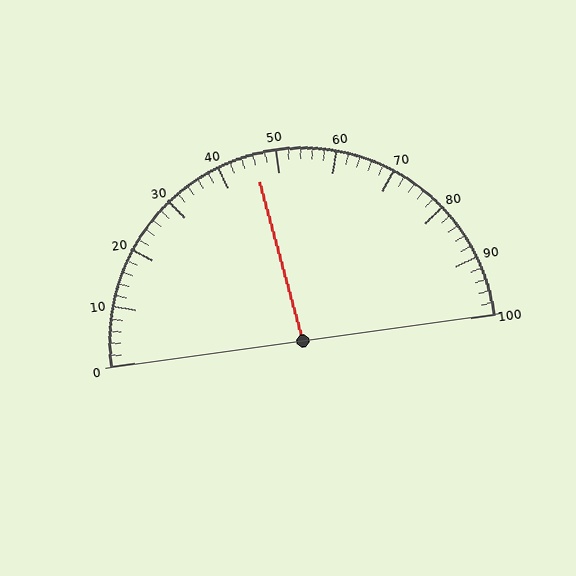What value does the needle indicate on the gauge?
The needle indicates approximately 46.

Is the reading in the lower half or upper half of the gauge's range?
The reading is in the lower half of the range (0 to 100).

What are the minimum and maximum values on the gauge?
The gauge ranges from 0 to 100.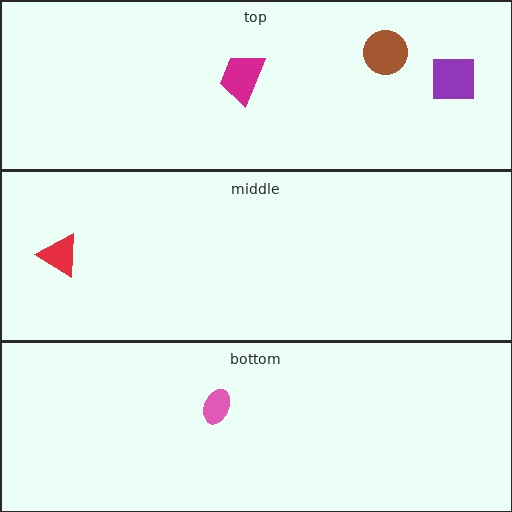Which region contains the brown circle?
The top region.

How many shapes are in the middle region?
1.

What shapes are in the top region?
The brown circle, the magenta trapezoid, the purple square.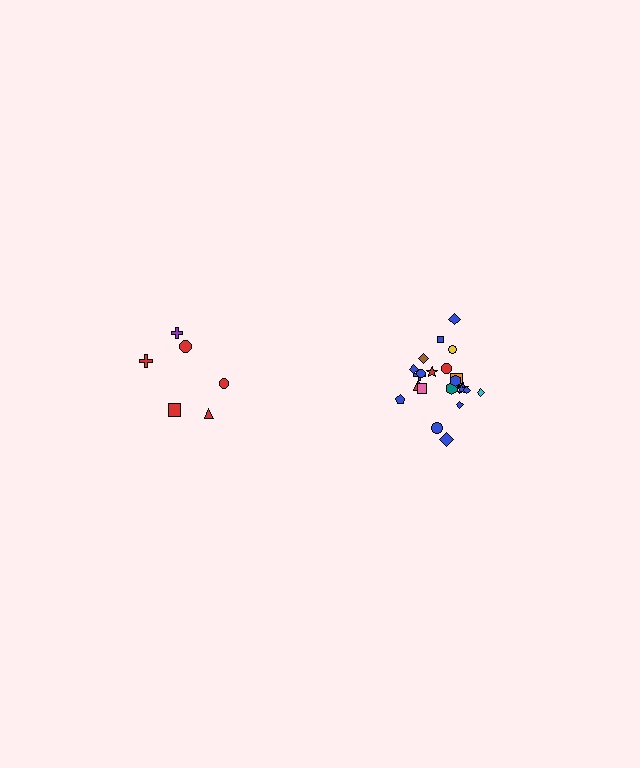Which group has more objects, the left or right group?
The right group.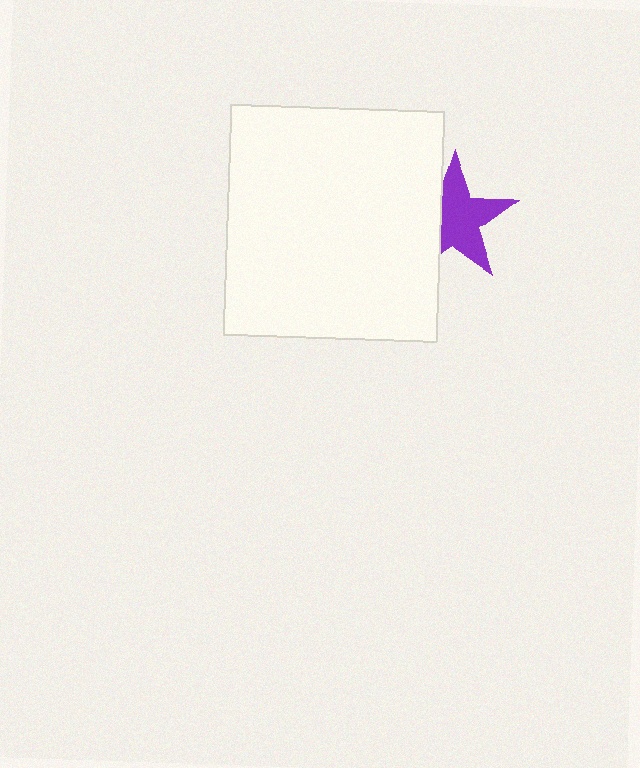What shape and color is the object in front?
The object in front is a white rectangle.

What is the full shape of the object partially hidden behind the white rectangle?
The partially hidden object is a purple star.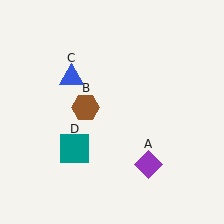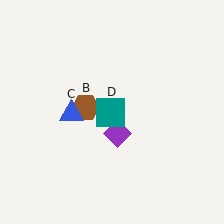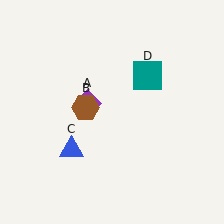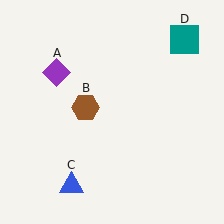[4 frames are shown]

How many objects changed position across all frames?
3 objects changed position: purple diamond (object A), blue triangle (object C), teal square (object D).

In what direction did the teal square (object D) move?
The teal square (object D) moved up and to the right.